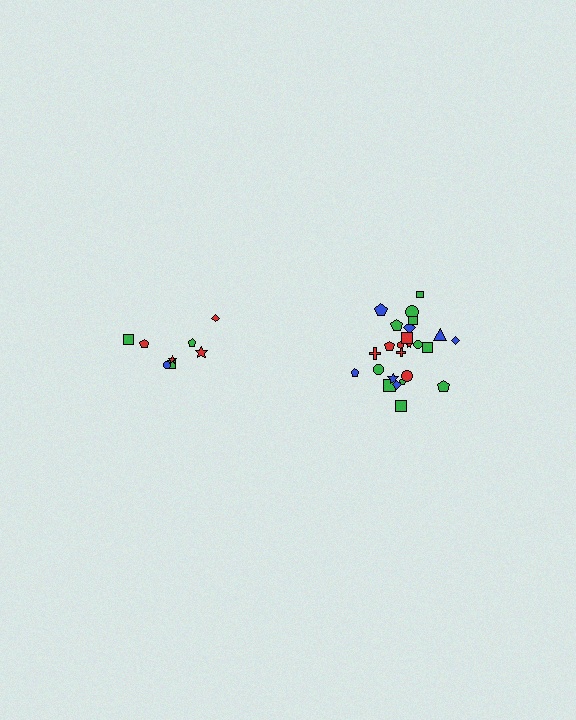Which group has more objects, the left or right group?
The right group.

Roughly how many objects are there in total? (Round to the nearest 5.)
Roughly 35 objects in total.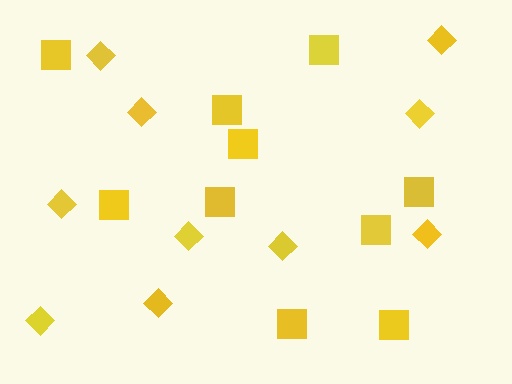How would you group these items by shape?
There are 2 groups: one group of squares (10) and one group of diamonds (10).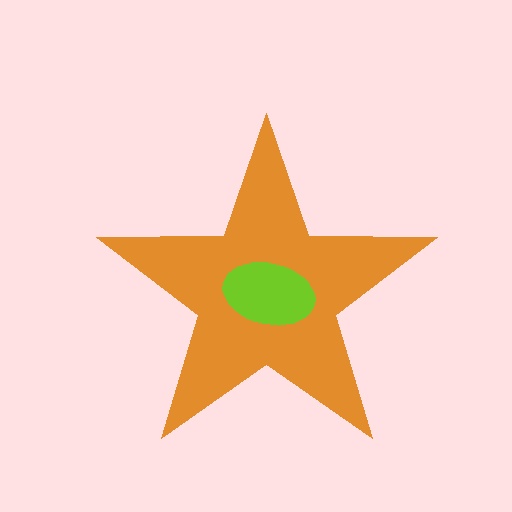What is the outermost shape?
The orange star.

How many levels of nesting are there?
2.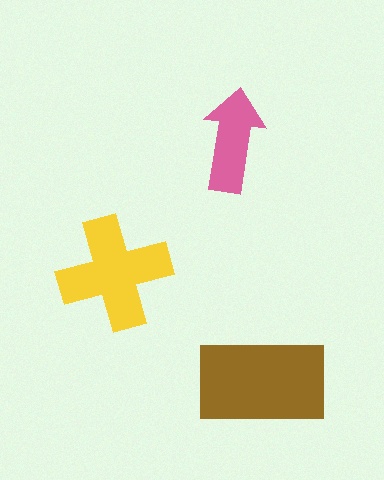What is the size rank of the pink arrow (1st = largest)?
3rd.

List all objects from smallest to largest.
The pink arrow, the yellow cross, the brown rectangle.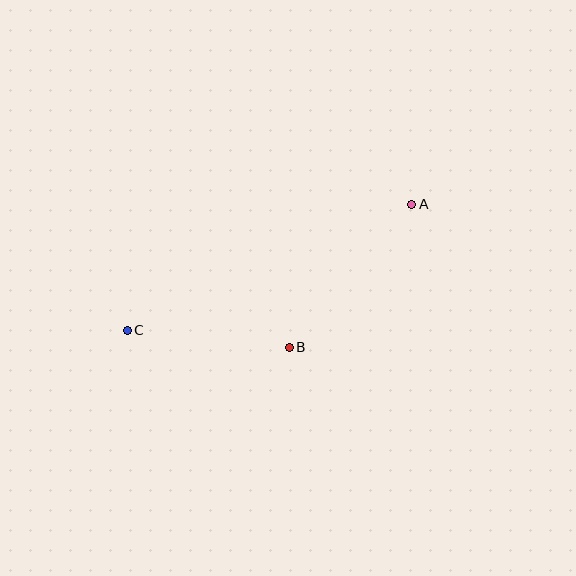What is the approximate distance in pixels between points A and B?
The distance between A and B is approximately 189 pixels.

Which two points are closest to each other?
Points B and C are closest to each other.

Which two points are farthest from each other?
Points A and C are farthest from each other.